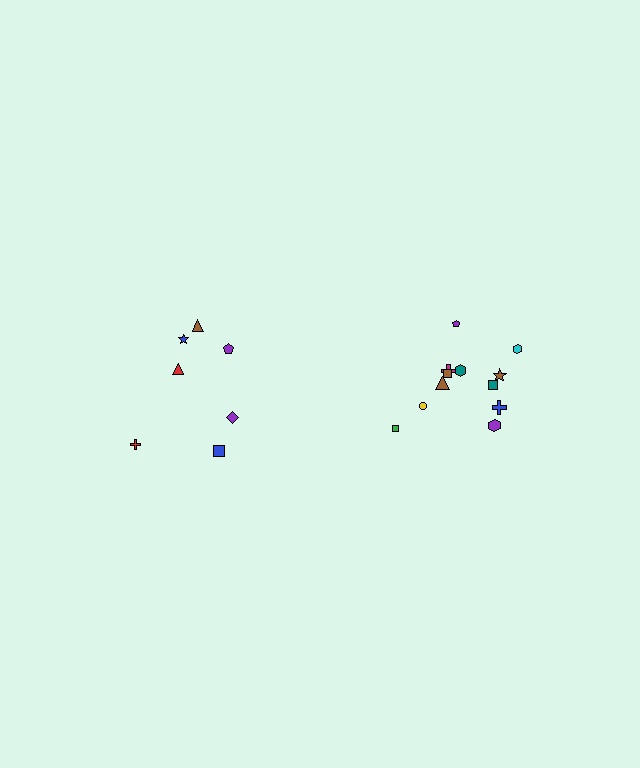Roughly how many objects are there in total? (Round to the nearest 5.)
Roughly 20 objects in total.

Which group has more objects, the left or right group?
The right group.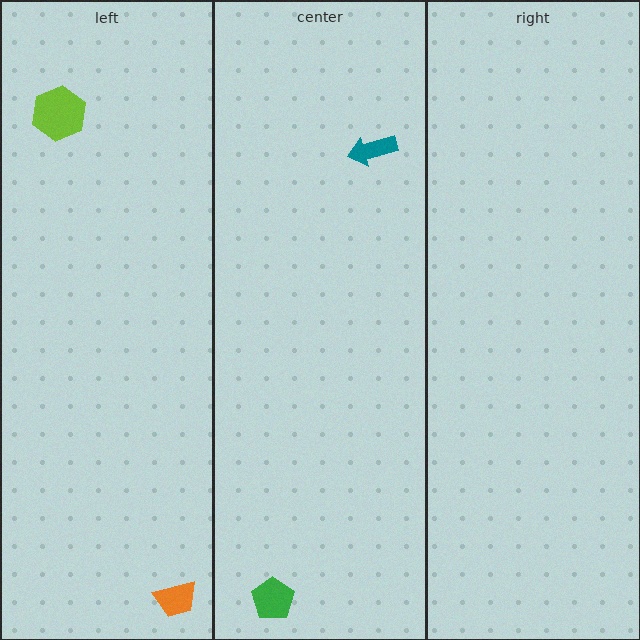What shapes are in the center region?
The teal arrow, the green pentagon.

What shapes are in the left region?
The orange trapezoid, the lime hexagon.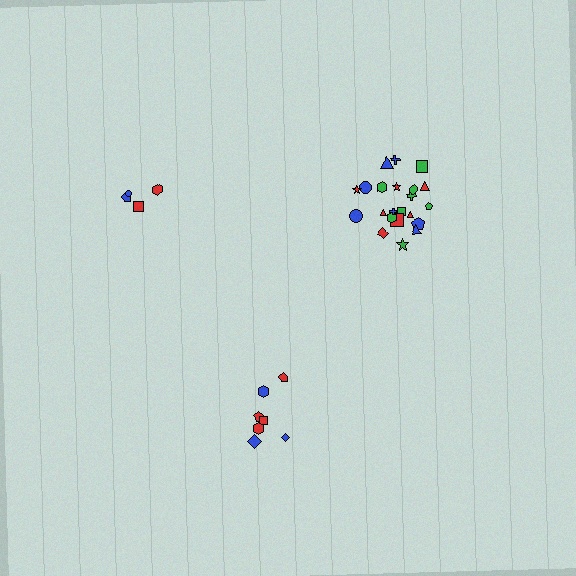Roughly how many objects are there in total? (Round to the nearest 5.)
Roughly 35 objects in total.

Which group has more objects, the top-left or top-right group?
The top-right group.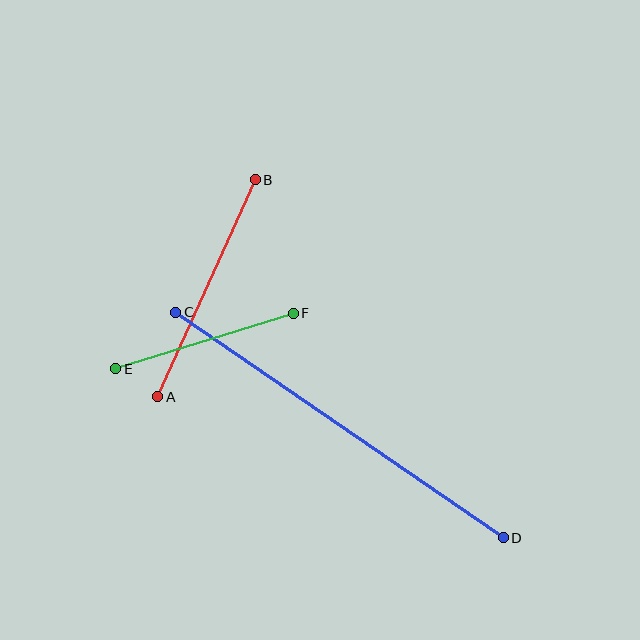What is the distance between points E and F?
The distance is approximately 186 pixels.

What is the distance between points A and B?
The distance is approximately 238 pixels.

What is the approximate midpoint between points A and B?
The midpoint is at approximately (206, 288) pixels.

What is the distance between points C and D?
The distance is approximately 398 pixels.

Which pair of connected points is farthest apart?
Points C and D are farthest apart.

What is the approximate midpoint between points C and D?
The midpoint is at approximately (339, 425) pixels.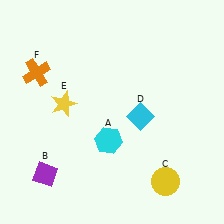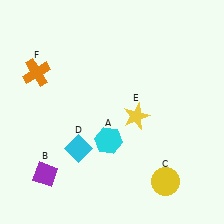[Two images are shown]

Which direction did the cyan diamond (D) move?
The cyan diamond (D) moved left.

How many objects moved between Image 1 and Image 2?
2 objects moved between the two images.